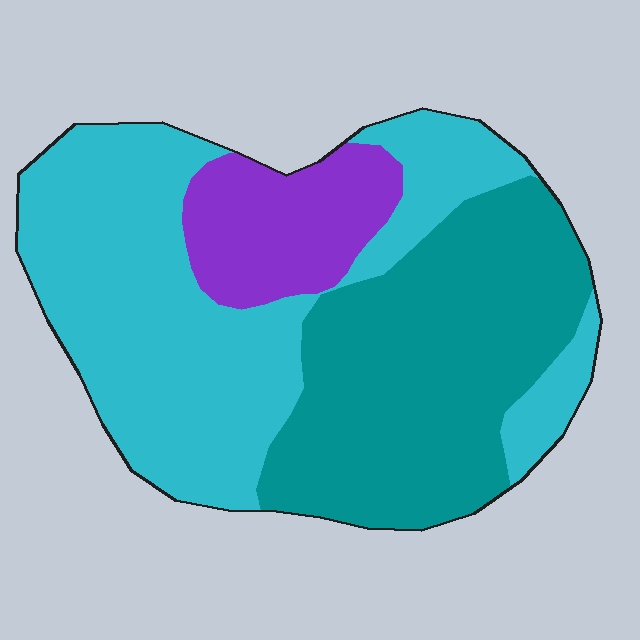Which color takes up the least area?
Purple, at roughly 15%.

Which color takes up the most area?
Cyan, at roughly 50%.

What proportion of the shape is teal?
Teal covers 38% of the shape.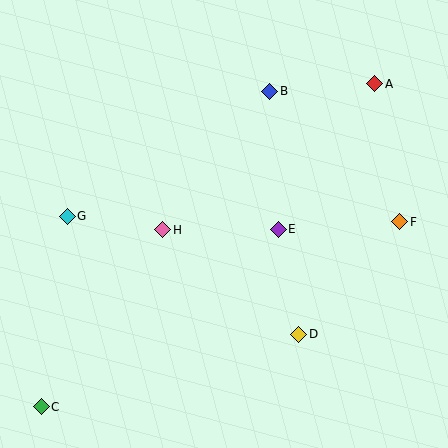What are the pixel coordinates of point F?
Point F is at (400, 222).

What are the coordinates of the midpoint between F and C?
The midpoint between F and C is at (220, 314).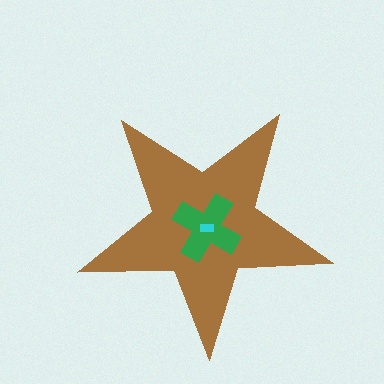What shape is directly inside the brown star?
The green cross.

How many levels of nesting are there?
3.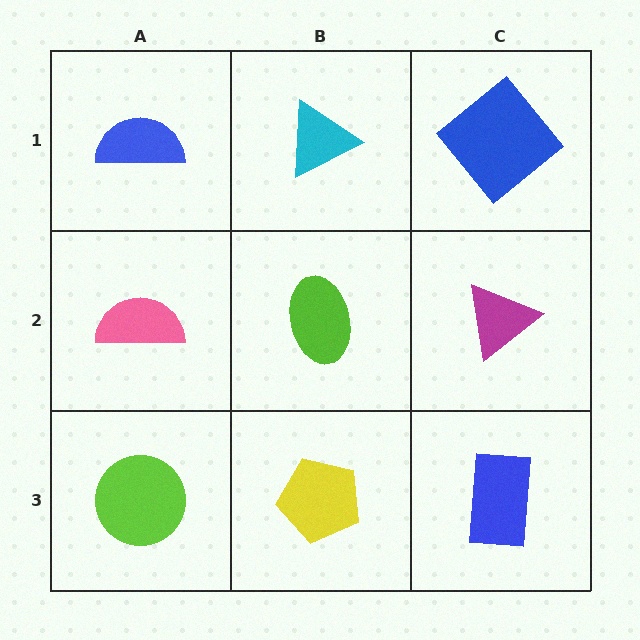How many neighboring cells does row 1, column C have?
2.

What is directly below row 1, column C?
A magenta triangle.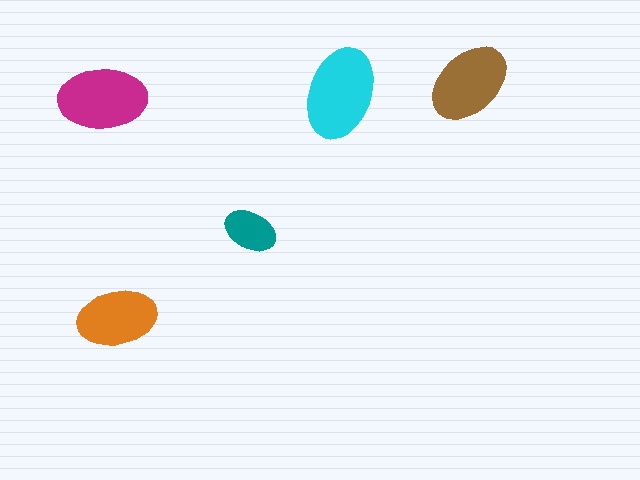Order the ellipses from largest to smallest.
the cyan one, the magenta one, the brown one, the orange one, the teal one.